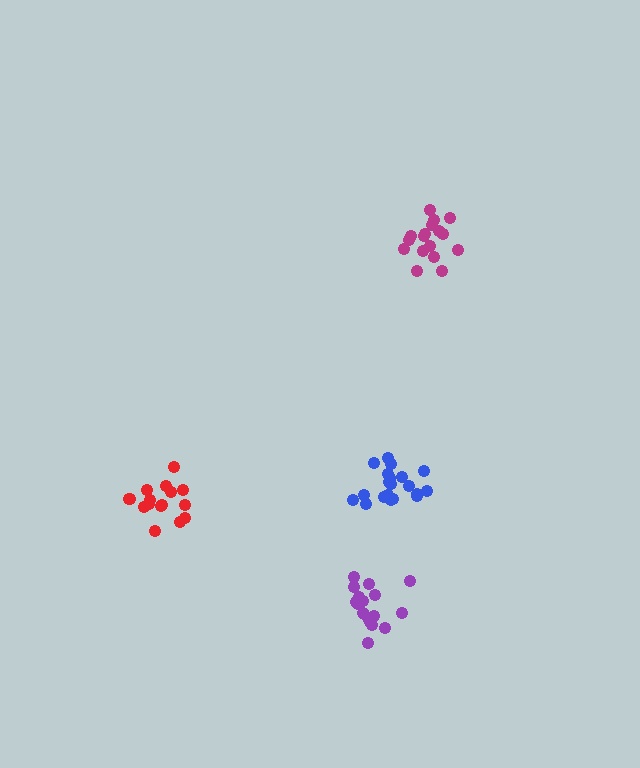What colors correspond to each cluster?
The clusters are colored: purple, magenta, red, blue.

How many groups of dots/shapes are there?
There are 4 groups.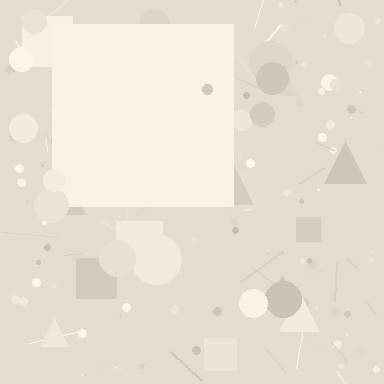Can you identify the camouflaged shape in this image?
The camouflaged shape is a square.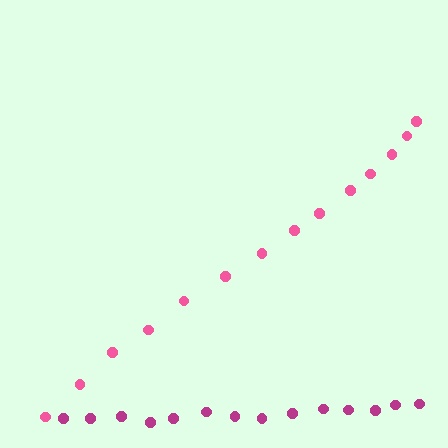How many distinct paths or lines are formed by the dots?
There are 2 distinct paths.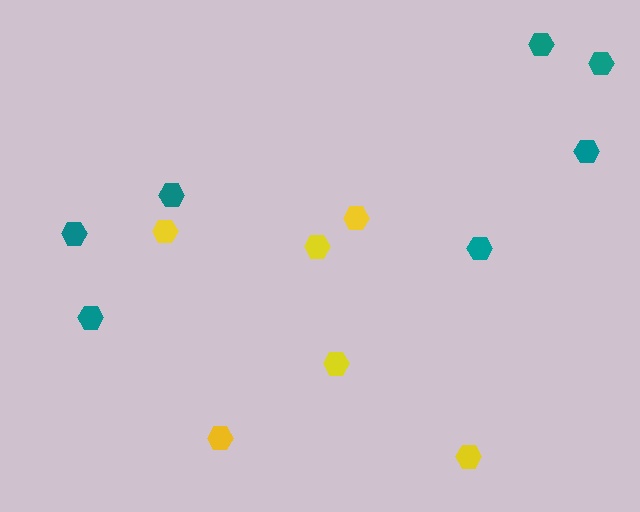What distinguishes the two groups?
There are 2 groups: one group of yellow hexagons (6) and one group of teal hexagons (7).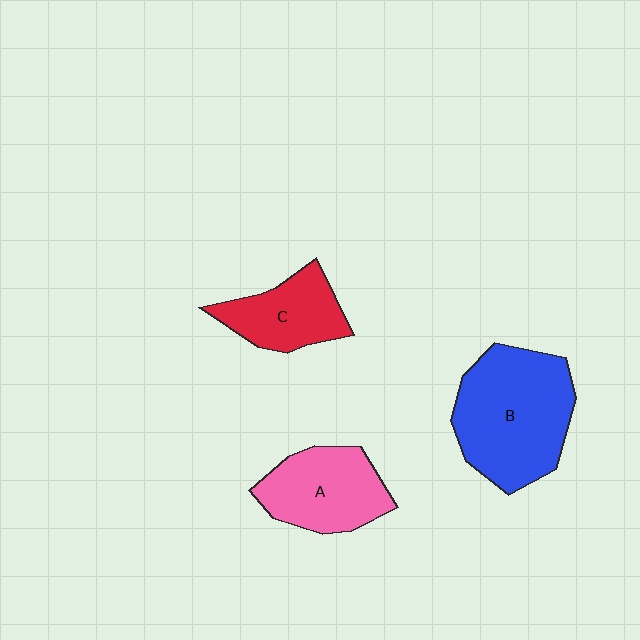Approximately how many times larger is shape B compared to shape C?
Approximately 1.9 times.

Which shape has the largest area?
Shape B (blue).